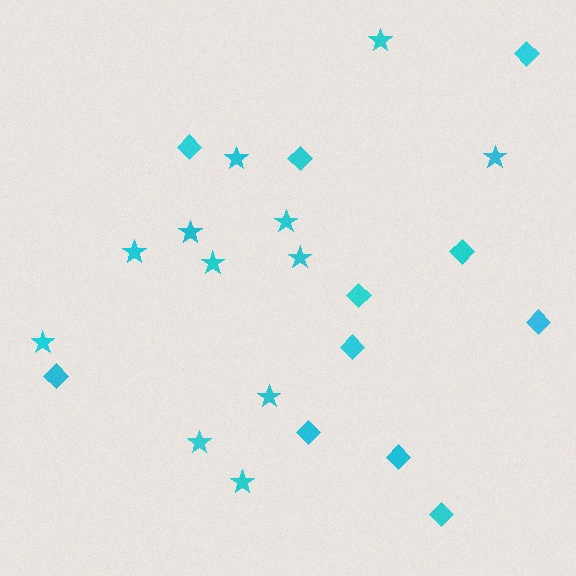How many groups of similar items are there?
There are 2 groups: one group of stars (12) and one group of diamonds (11).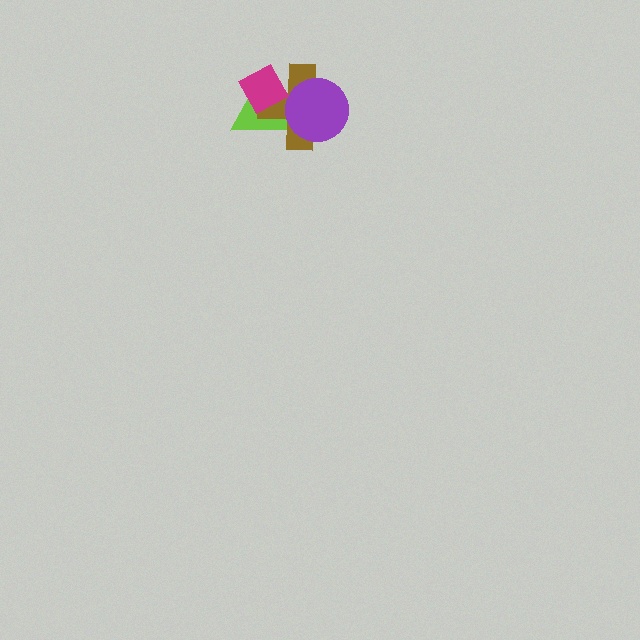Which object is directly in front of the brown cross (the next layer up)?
The purple circle is directly in front of the brown cross.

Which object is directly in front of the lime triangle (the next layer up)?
The brown cross is directly in front of the lime triangle.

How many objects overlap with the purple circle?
2 objects overlap with the purple circle.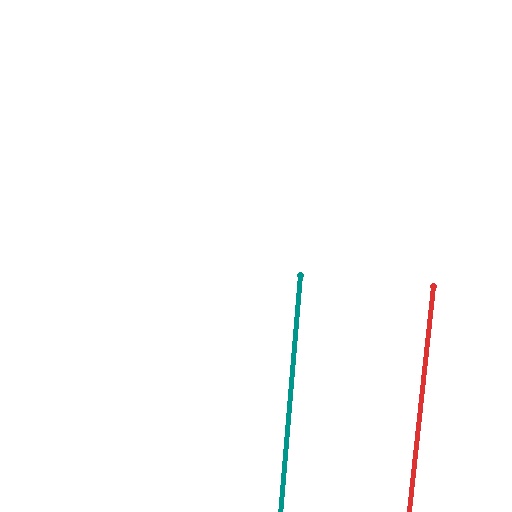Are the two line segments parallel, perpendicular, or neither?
Parallel — their directions differ by only 1.3°.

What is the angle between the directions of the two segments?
Approximately 1 degree.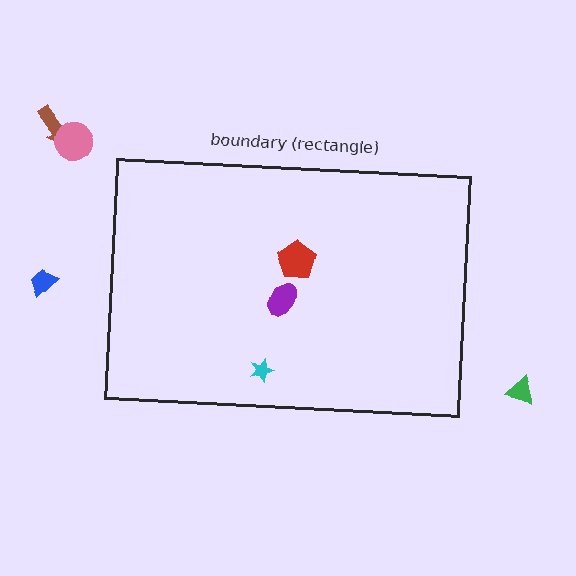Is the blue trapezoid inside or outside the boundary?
Outside.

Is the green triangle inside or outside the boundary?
Outside.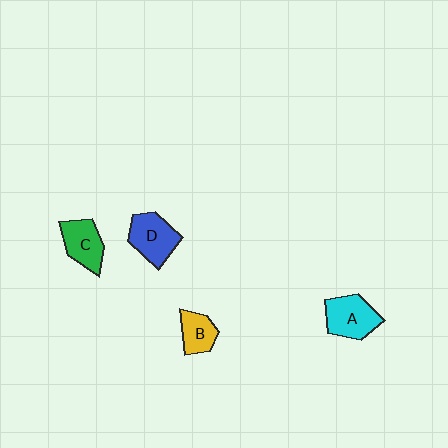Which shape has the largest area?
Shape D (blue).